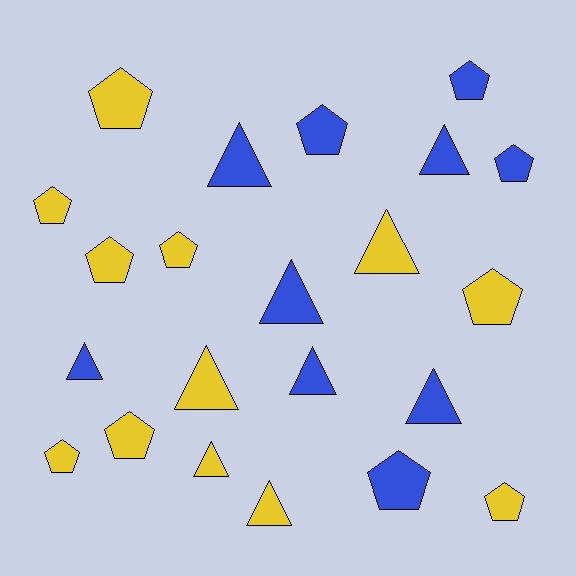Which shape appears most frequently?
Pentagon, with 12 objects.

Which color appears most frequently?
Yellow, with 12 objects.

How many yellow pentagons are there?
There are 8 yellow pentagons.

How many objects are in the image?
There are 22 objects.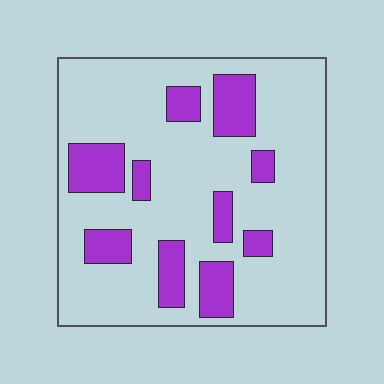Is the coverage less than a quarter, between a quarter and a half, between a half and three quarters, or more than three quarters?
Less than a quarter.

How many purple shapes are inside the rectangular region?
10.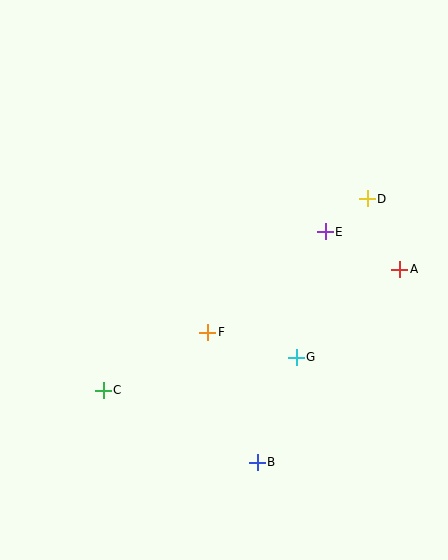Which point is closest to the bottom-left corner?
Point C is closest to the bottom-left corner.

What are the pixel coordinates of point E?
Point E is at (325, 232).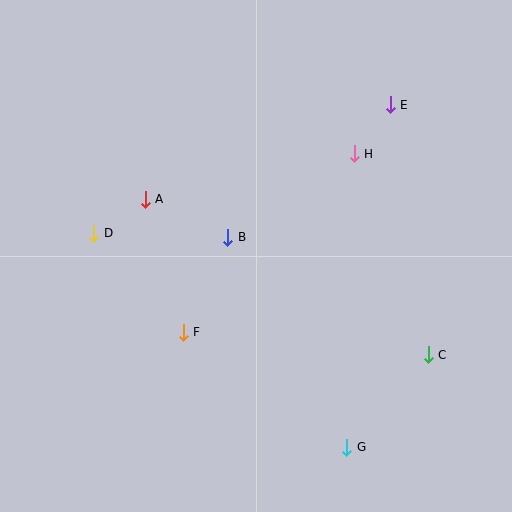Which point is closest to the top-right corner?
Point E is closest to the top-right corner.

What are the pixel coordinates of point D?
Point D is at (94, 233).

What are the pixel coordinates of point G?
Point G is at (347, 447).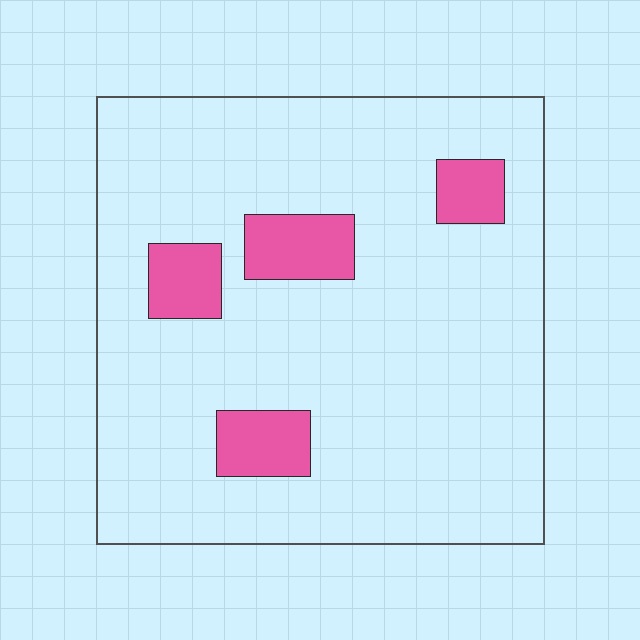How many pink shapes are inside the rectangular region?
4.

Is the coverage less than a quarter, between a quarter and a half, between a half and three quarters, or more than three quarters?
Less than a quarter.